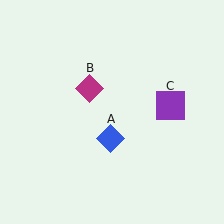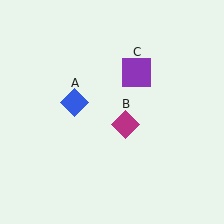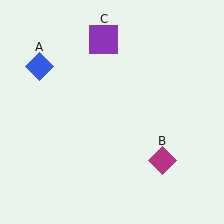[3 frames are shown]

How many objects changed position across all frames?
3 objects changed position: blue diamond (object A), magenta diamond (object B), purple square (object C).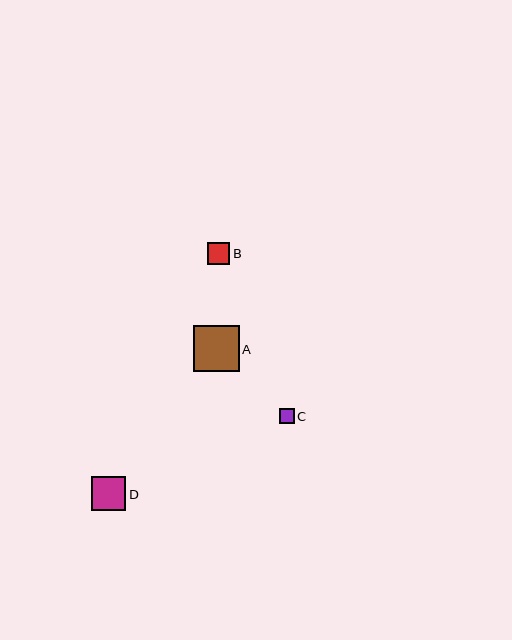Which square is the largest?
Square A is the largest with a size of approximately 46 pixels.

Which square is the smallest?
Square C is the smallest with a size of approximately 15 pixels.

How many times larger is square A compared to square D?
Square A is approximately 1.4 times the size of square D.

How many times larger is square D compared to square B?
Square D is approximately 1.5 times the size of square B.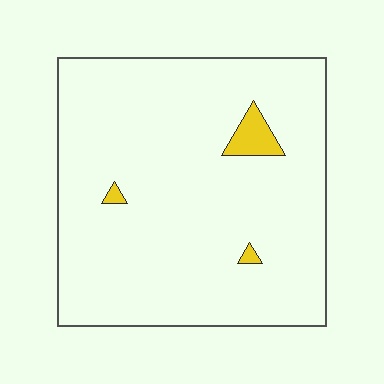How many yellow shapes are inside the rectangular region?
3.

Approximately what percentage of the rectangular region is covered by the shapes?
Approximately 5%.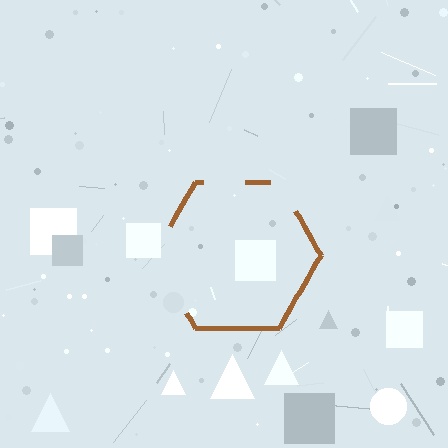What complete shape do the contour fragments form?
The contour fragments form a hexagon.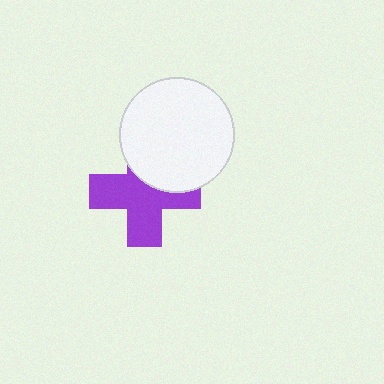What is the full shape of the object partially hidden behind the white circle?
The partially hidden object is a purple cross.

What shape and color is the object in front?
The object in front is a white circle.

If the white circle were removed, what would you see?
You would see the complete purple cross.